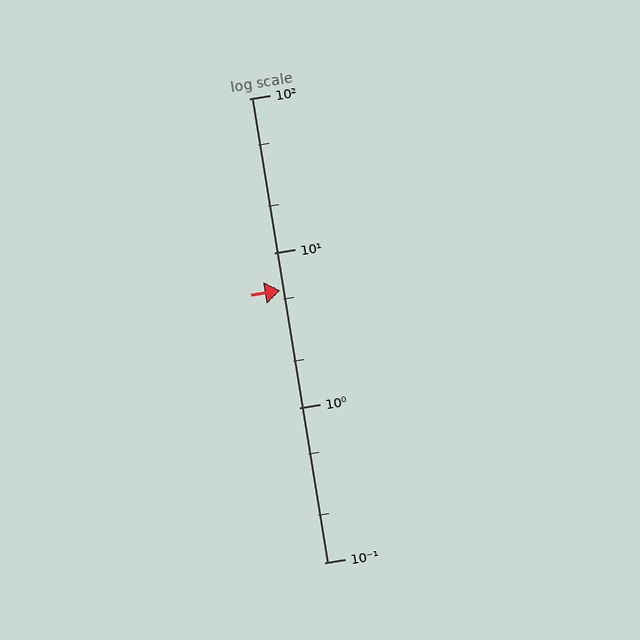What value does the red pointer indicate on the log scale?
The pointer indicates approximately 5.7.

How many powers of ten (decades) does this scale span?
The scale spans 3 decades, from 0.1 to 100.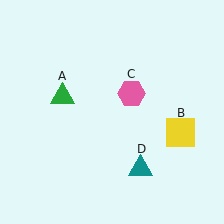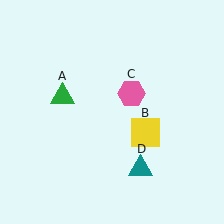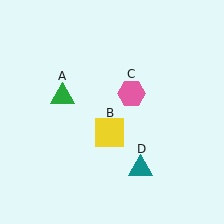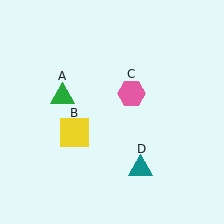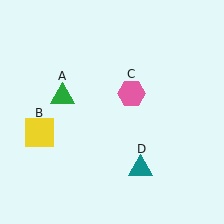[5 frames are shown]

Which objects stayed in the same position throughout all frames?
Green triangle (object A) and pink hexagon (object C) and teal triangle (object D) remained stationary.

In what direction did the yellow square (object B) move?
The yellow square (object B) moved left.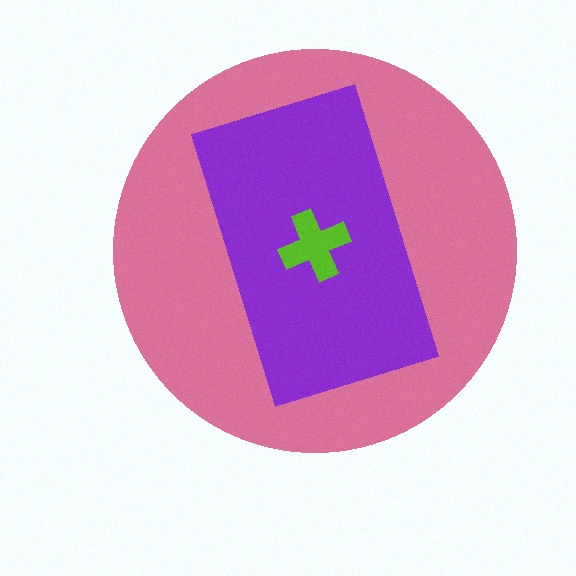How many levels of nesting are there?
3.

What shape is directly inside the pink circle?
The purple rectangle.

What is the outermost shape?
The pink circle.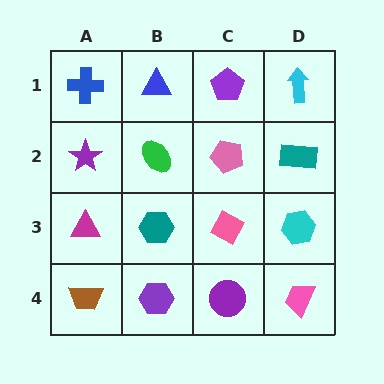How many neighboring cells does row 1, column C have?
3.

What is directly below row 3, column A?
A brown trapezoid.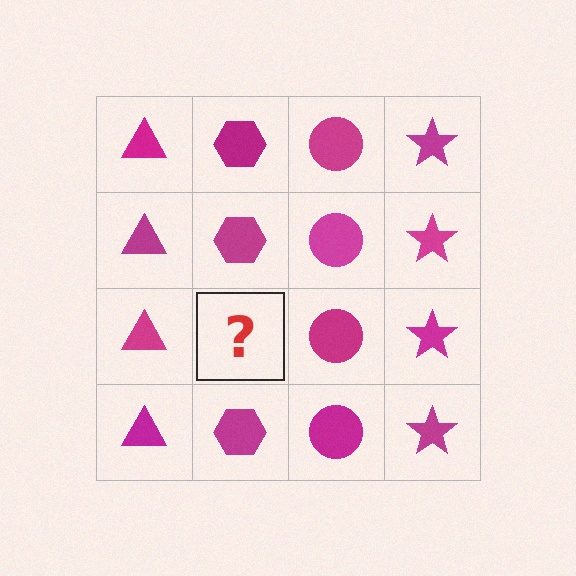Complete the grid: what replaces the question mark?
The question mark should be replaced with a magenta hexagon.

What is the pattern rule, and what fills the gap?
The rule is that each column has a consistent shape. The gap should be filled with a magenta hexagon.